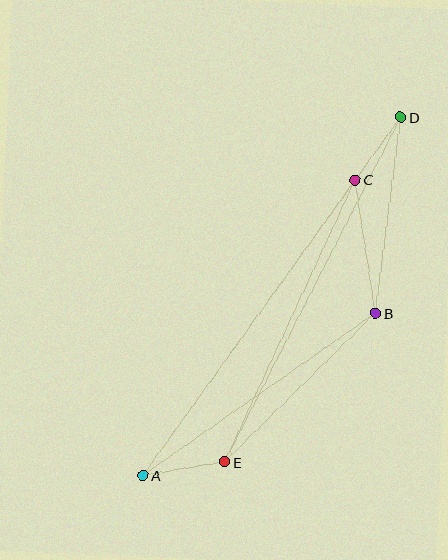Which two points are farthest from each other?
Points A and D are farthest from each other.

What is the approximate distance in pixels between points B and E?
The distance between B and E is approximately 212 pixels.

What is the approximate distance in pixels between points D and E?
The distance between D and E is approximately 387 pixels.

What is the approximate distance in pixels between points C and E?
The distance between C and E is approximately 311 pixels.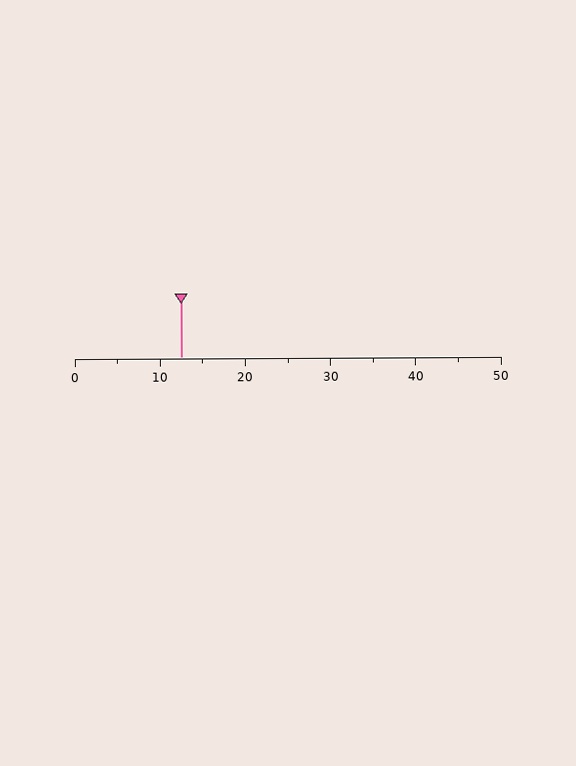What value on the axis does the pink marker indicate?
The marker indicates approximately 12.5.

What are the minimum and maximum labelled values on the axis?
The axis runs from 0 to 50.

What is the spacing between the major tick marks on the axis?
The major ticks are spaced 10 apart.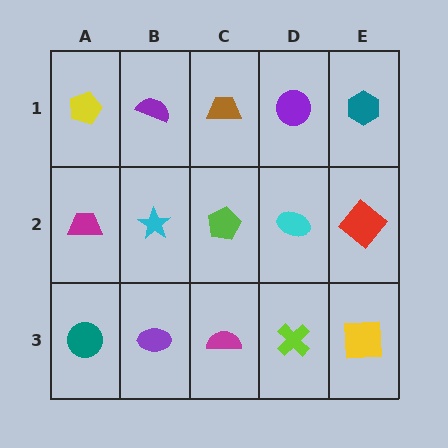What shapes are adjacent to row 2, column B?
A purple semicircle (row 1, column B), a purple ellipse (row 3, column B), a magenta trapezoid (row 2, column A), a lime pentagon (row 2, column C).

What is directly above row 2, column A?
A yellow pentagon.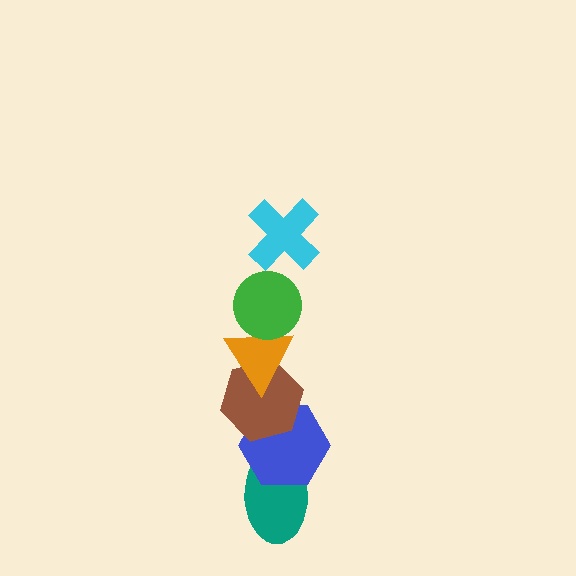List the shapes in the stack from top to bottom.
From top to bottom: the cyan cross, the green circle, the orange triangle, the brown hexagon, the blue hexagon, the teal ellipse.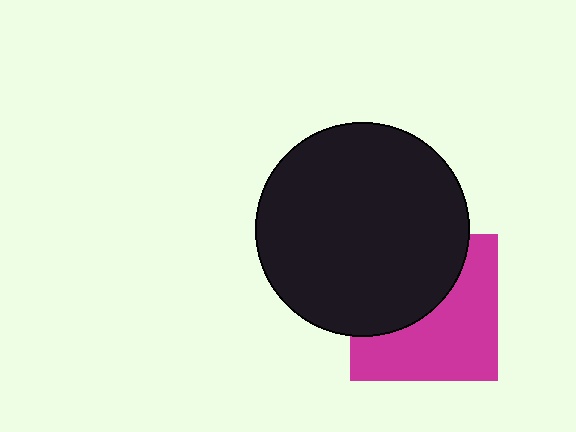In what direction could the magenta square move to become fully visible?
The magenta square could move down. That would shift it out from behind the black circle entirely.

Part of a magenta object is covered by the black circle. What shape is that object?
It is a square.